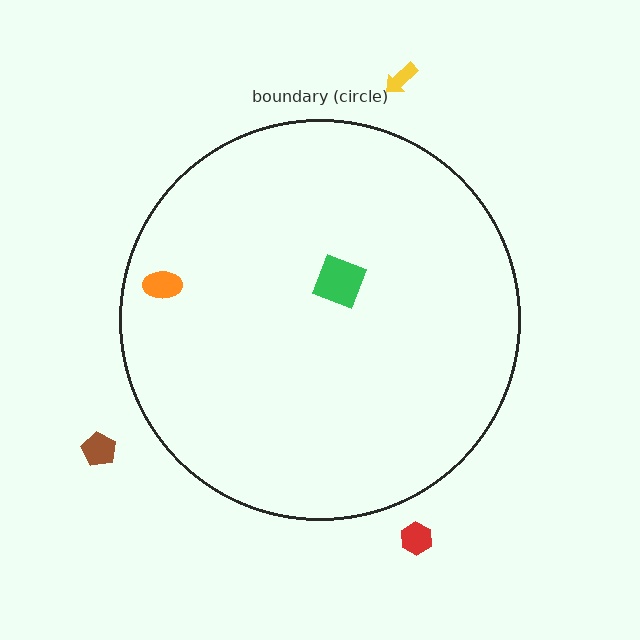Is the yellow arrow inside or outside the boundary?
Outside.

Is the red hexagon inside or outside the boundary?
Outside.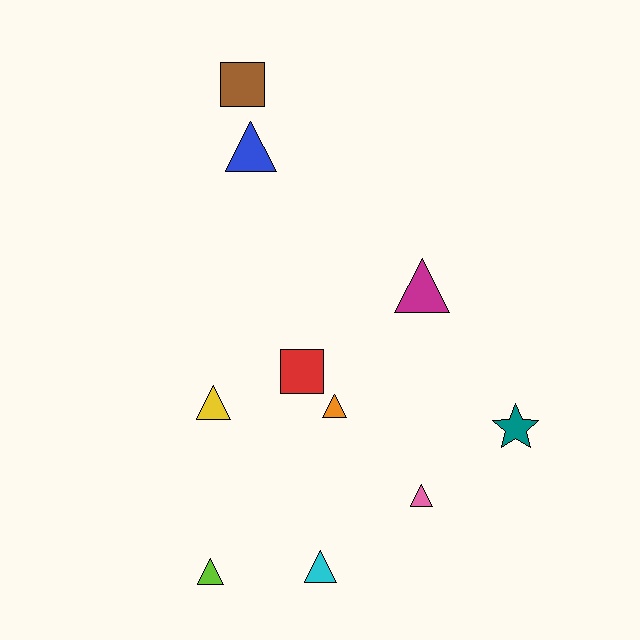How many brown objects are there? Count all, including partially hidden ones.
There is 1 brown object.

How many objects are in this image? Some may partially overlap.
There are 10 objects.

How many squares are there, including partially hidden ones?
There are 2 squares.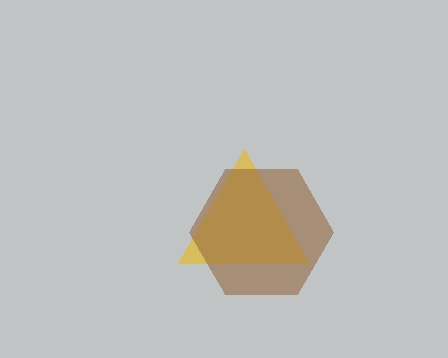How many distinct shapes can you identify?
There are 2 distinct shapes: a yellow triangle, a brown hexagon.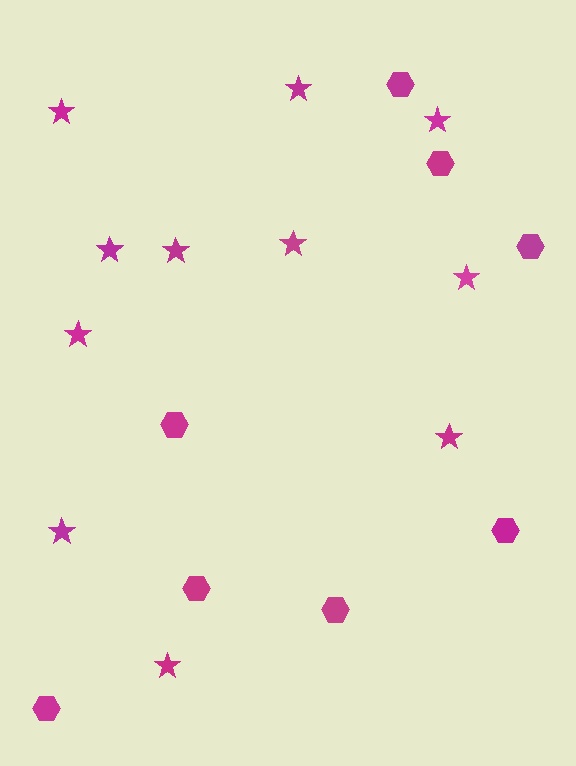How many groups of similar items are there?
There are 2 groups: one group of hexagons (8) and one group of stars (11).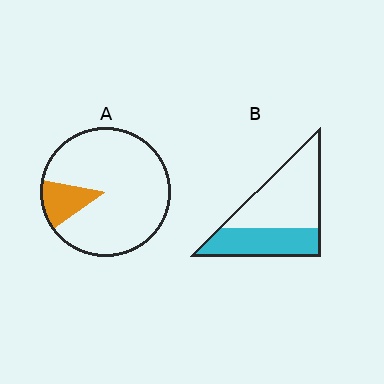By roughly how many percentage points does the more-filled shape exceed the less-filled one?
By roughly 25 percentage points (B over A).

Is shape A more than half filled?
No.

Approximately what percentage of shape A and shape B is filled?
A is approximately 15% and B is approximately 40%.